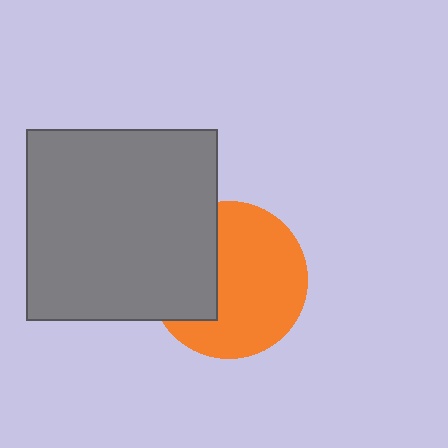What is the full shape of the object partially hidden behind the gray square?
The partially hidden object is an orange circle.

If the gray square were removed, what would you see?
You would see the complete orange circle.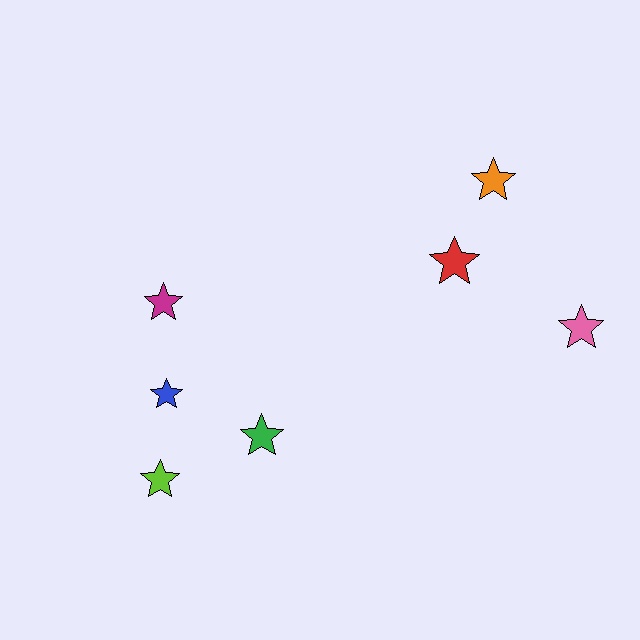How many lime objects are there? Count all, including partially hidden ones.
There is 1 lime object.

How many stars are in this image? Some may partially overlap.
There are 7 stars.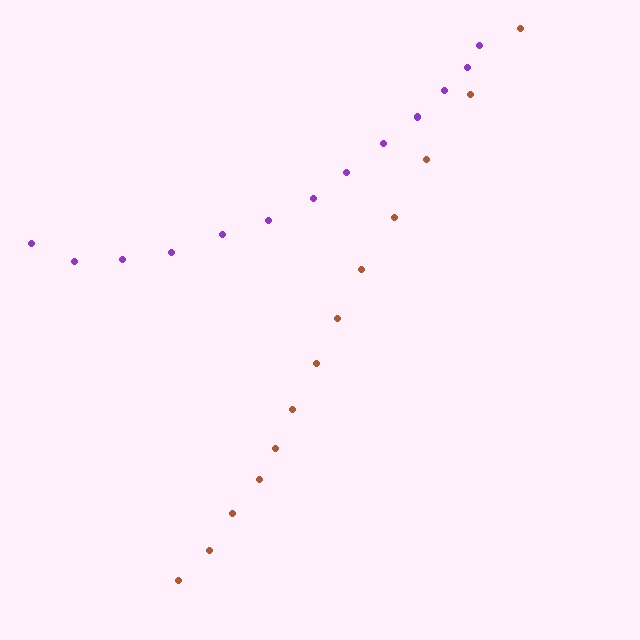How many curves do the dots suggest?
There are 2 distinct paths.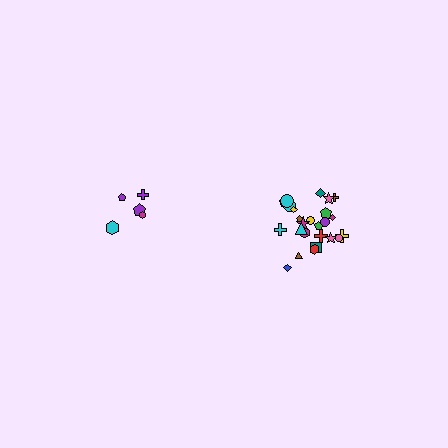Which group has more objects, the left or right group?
The right group.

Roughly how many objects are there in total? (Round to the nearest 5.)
Roughly 30 objects in total.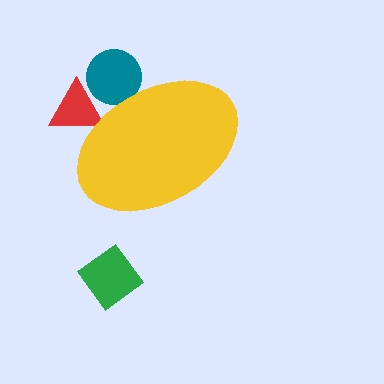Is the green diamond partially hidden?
No, the green diamond is fully visible.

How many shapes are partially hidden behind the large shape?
2 shapes are partially hidden.